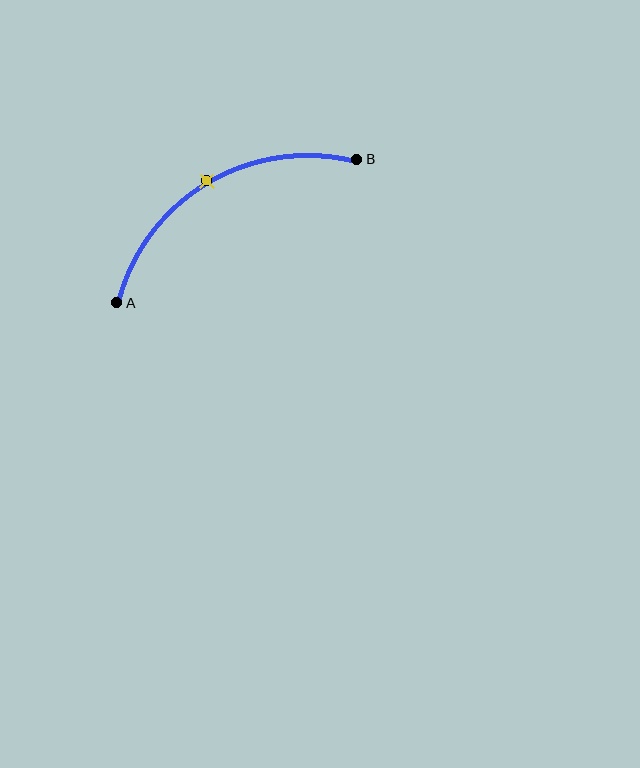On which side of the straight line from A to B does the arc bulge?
The arc bulges above the straight line connecting A and B.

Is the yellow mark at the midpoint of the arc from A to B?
Yes. The yellow mark lies on the arc at equal arc-length from both A and B — it is the arc midpoint.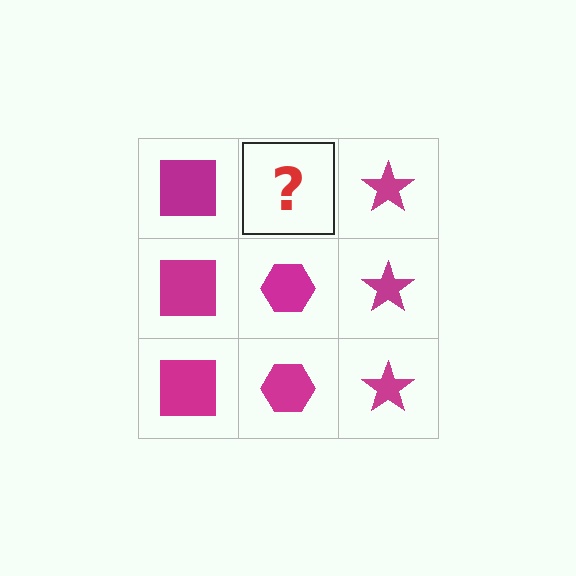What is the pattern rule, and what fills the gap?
The rule is that each column has a consistent shape. The gap should be filled with a magenta hexagon.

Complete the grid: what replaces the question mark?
The question mark should be replaced with a magenta hexagon.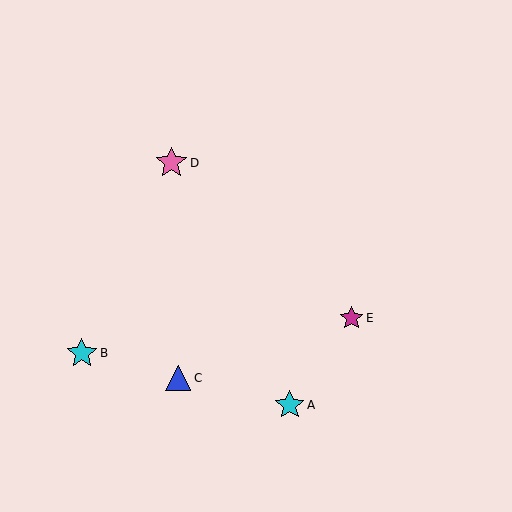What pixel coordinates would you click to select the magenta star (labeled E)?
Click at (352, 318) to select the magenta star E.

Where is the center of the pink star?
The center of the pink star is at (171, 163).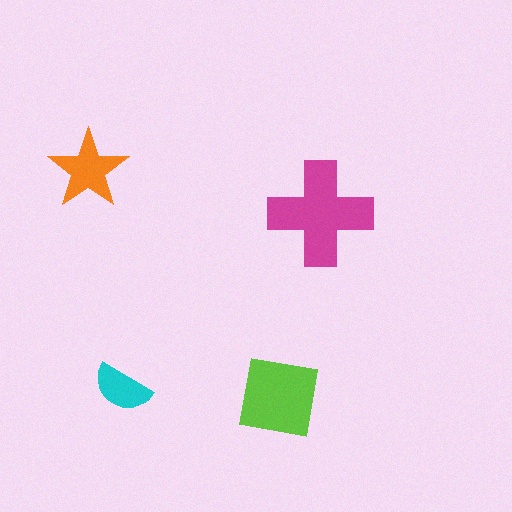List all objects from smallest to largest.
The cyan semicircle, the orange star, the lime square, the magenta cross.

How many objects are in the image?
There are 4 objects in the image.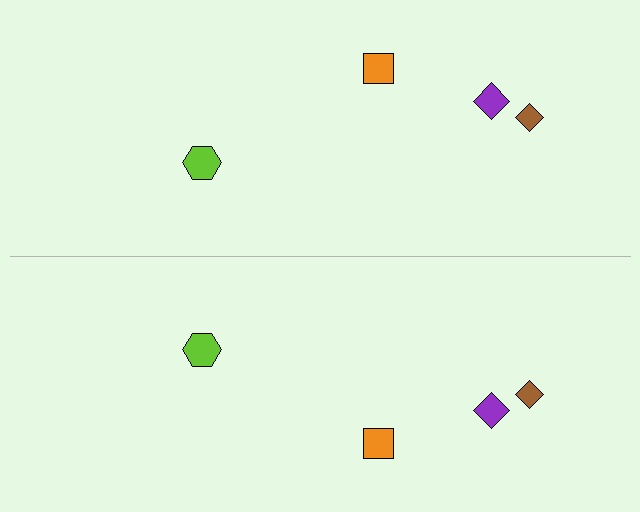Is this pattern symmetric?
Yes, this pattern has bilateral (reflection) symmetry.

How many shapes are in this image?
There are 8 shapes in this image.